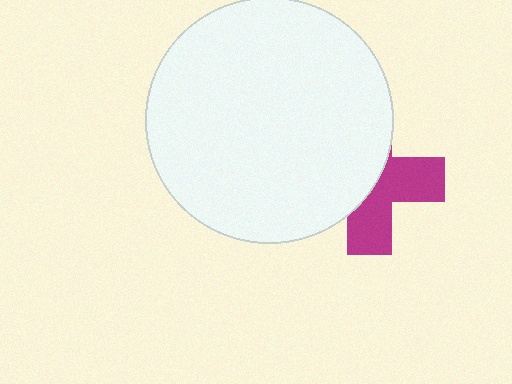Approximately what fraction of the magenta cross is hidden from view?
Roughly 54% of the magenta cross is hidden behind the white circle.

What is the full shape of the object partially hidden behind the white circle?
The partially hidden object is a magenta cross.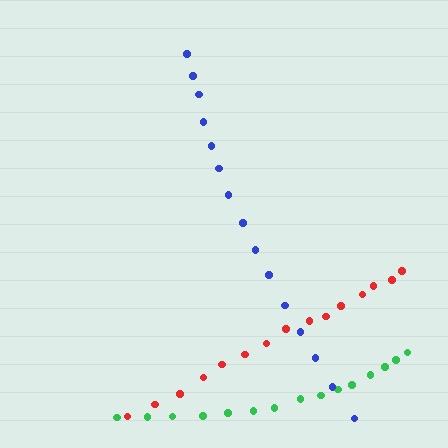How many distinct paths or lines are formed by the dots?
There are 3 distinct paths.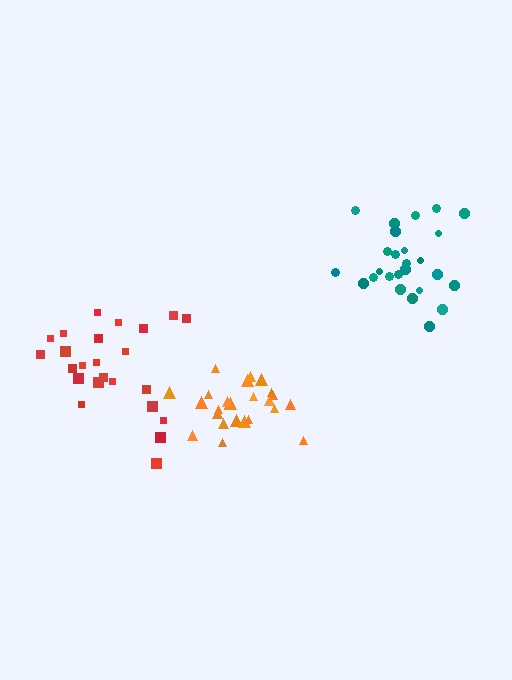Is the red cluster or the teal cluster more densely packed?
Teal.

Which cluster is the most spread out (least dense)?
Red.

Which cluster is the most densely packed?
Orange.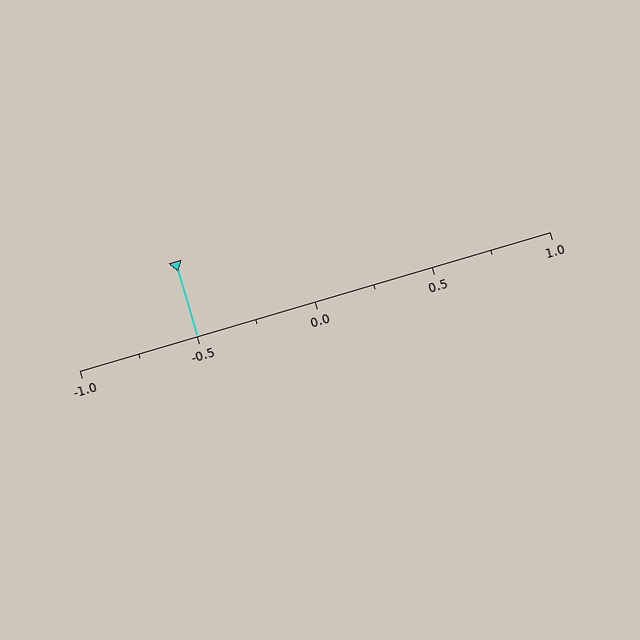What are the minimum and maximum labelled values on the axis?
The axis runs from -1.0 to 1.0.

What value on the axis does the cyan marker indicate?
The marker indicates approximately -0.5.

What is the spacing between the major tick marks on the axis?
The major ticks are spaced 0.5 apart.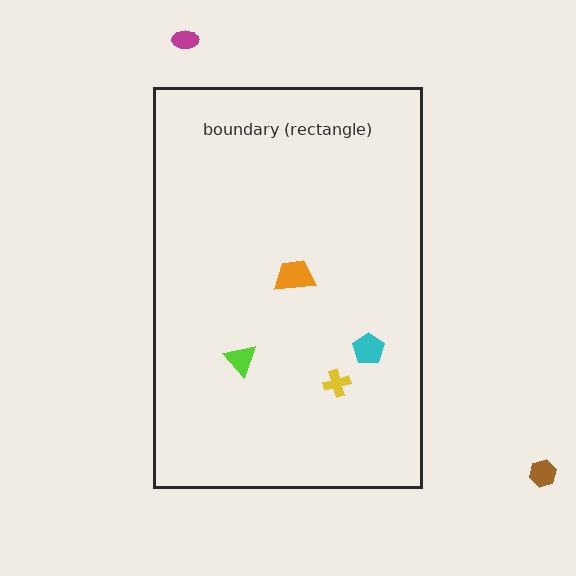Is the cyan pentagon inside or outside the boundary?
Inside.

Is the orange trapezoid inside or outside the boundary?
Inside.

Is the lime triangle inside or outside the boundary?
Inside.